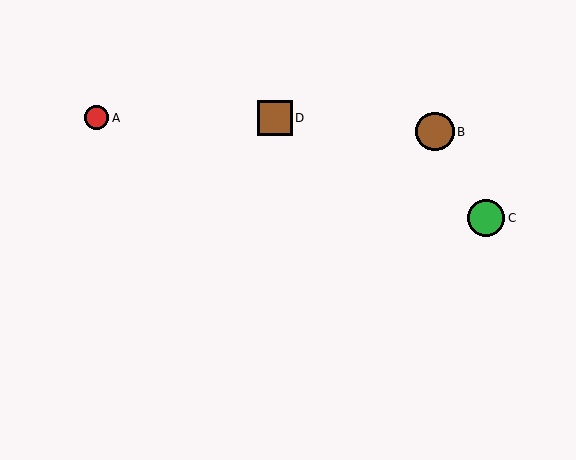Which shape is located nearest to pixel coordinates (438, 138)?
The brown circle (labeled B) at (435, 132) is nearest to that location.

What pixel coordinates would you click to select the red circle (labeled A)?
Click at (97, 118) to select the red circle A.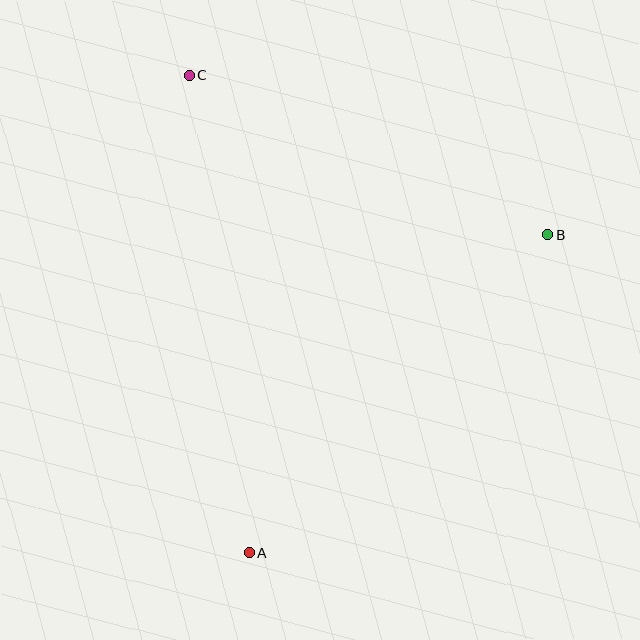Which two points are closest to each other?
Points B and C are closest to each other.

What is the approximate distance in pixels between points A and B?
The distance between A and B is approximately 436 pixels.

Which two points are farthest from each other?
Points A and C are farthest from each other.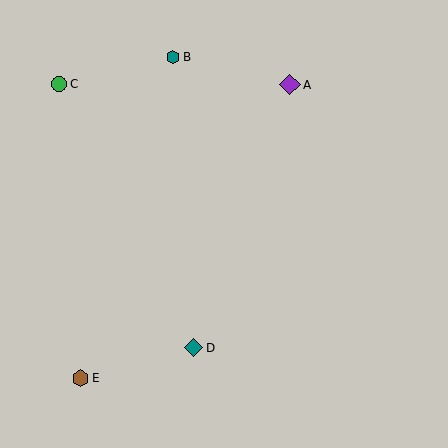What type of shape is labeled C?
Shape C is a green circle.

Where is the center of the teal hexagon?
The center of the teal hexagon is at (173, 57).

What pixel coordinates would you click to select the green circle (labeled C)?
Click at (59, 84) to select the green circle C.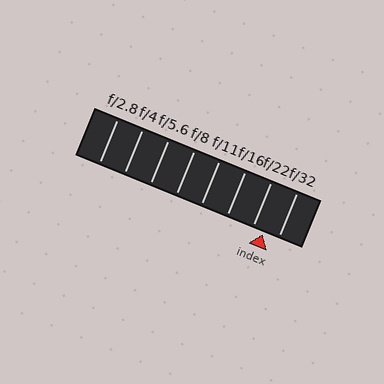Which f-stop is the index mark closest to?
The index mark is closest to f/22.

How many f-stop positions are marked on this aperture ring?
There are 8 f-stop positions marked.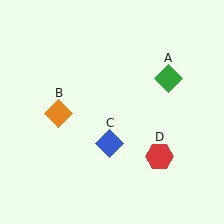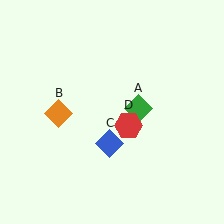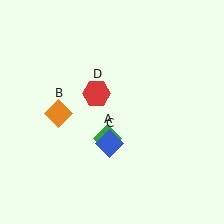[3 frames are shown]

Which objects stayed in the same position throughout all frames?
Orange diamond (object B) and blue diamond (object C) remained stationary.